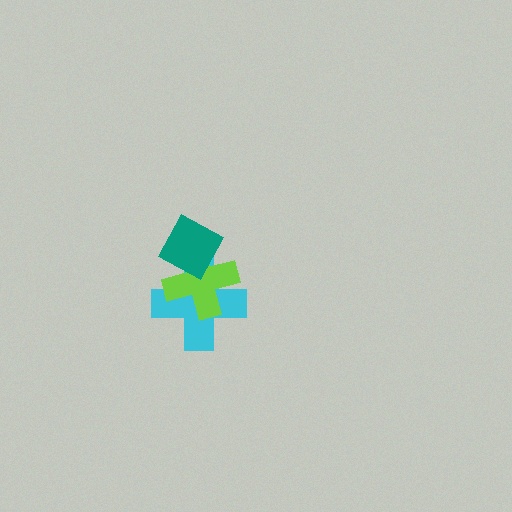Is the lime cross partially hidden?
Yes, it is partially covered by another shape.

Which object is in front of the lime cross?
The teal diamond is in front of the lime cross.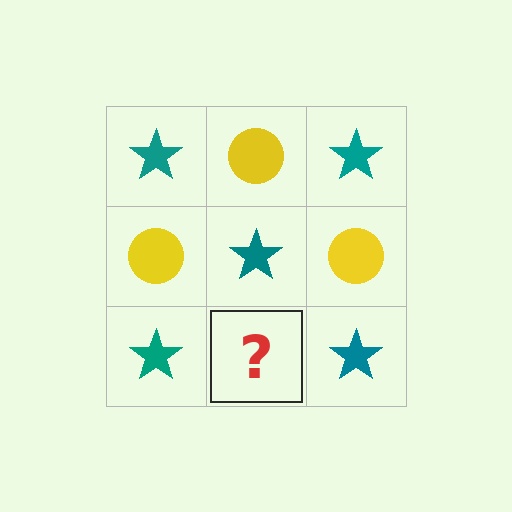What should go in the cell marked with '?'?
The missing cell should contain a yellow circle.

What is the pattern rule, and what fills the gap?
The rule is that it alternates teal star and yellow circle in a checkerboard pattern. The gap should be filled with a yellow circle.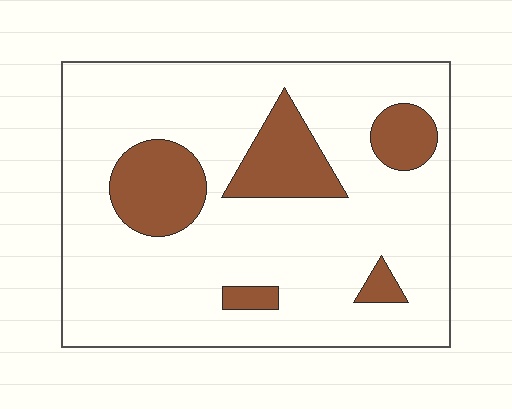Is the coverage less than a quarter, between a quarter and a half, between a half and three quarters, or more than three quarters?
Less than a quarter.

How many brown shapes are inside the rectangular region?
5.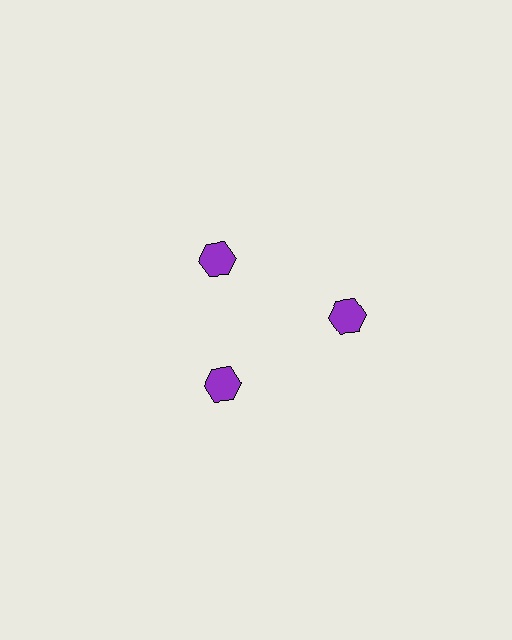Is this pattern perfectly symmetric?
No. The 3 purple hexagons are arranged in a ring, but one element near the 3 o'clock position is pushed outward from the center, breaking the 3-fold rotational symmetry.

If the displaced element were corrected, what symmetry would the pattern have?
It would have 3-fold rotational symmetry — the pattern would map onto itself every 120 degrees.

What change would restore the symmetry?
The symmetry would be restored by moving it inward, back onto the ring so that all 3 hexagons sit at equal angles and equal distance from the center.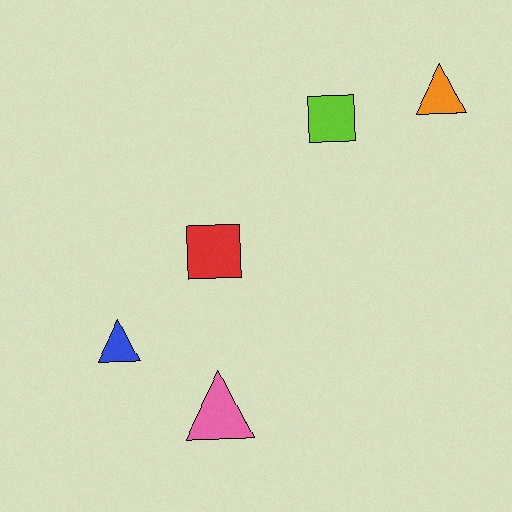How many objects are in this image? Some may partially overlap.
There are 5 objects.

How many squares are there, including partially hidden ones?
There are 2 squares.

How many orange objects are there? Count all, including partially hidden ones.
There is 1 orange object.